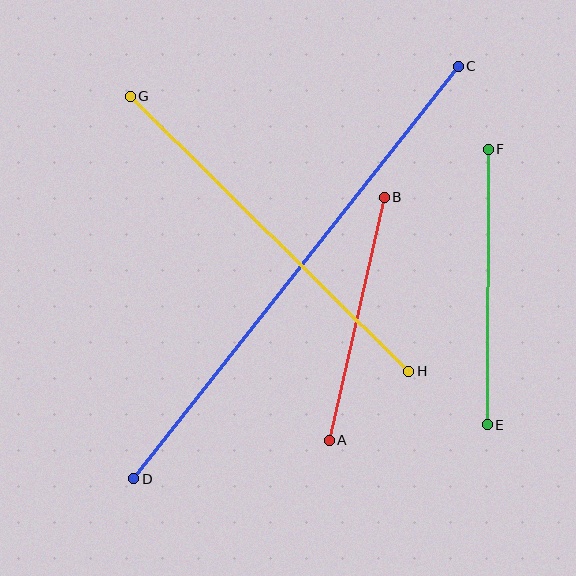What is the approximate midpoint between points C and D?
The midpoint is at approximately (296, 273) pixels.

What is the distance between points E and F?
The distance is approximately 276 pixels.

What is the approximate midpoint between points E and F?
The midpoint is at approximately (488, 287) pixels.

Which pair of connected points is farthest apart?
Points C and D are farthest apart.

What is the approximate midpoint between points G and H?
The midpoint is at approximately (270, 234) pixels.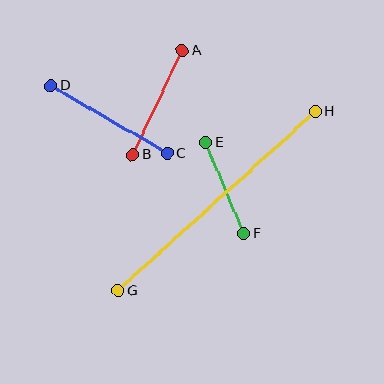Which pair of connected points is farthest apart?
Points G and H are farthest apart.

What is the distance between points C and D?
The distance is approximately 135 pixels.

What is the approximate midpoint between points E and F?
The midpoint is at approximately (225, 188) pixels.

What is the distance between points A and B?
The distance is approximately 115 pixels.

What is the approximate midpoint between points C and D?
The midpoint is at approximately (109, 119) pixels.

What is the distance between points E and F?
The distance is approximately 99 pixels.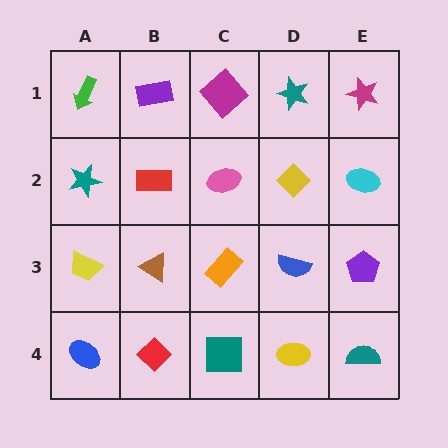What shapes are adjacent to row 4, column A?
A yellow trapezoid (row 3, column A), a red diamond (row 4, column B).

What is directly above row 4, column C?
An orange rectangle.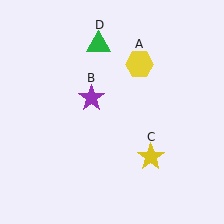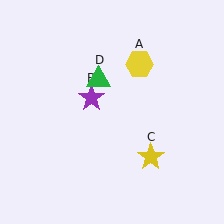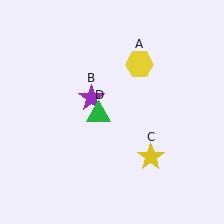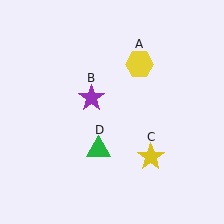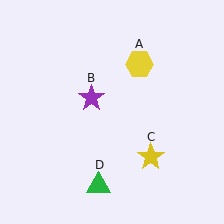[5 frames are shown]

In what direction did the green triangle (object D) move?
The green triangle (object D) moved down.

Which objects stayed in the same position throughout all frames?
Yellow hexagon (object A) and purple star (object B) and yellow star (object C) remained stationary.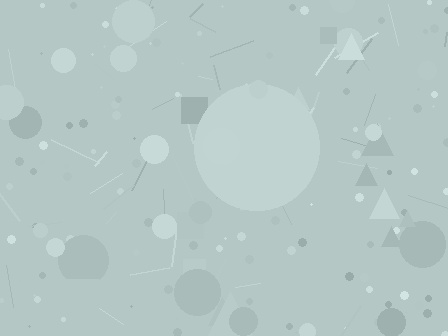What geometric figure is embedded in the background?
A circle is embedded in the background.